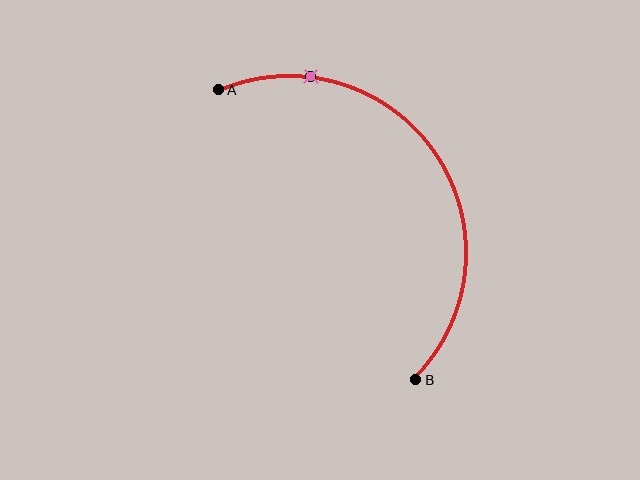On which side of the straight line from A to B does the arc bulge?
The arc bulges above and to the right of the straight line connecting A and B.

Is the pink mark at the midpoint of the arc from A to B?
No. The pink mark lies on the arc but is closer to endpoint A. The arc midpoint would be at the point on the curve equidistant along the arc from both A and B.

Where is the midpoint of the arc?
The arc midpoint is the point on the curve farthest from the straight line joining A and B. It sits above and to the right of that line.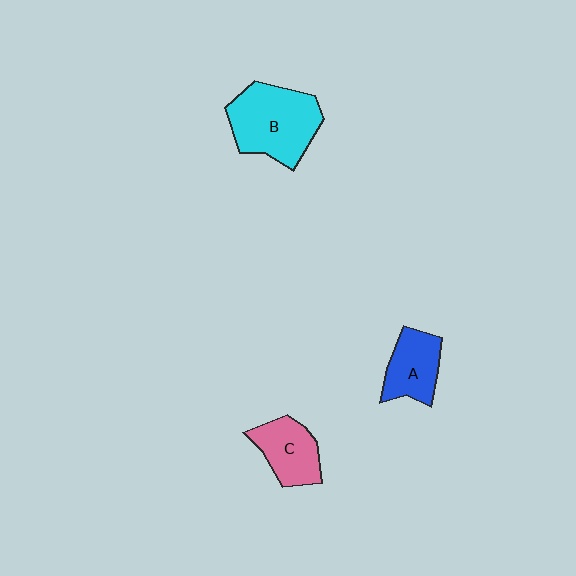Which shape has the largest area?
Shape B (cyan).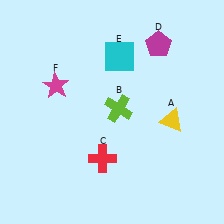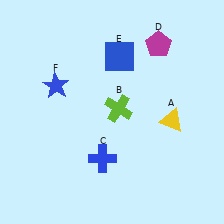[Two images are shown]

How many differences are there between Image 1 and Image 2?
There are 3 differences between the two images.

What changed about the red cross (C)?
In Image 1, C is red. In Image 2, it changed to blue.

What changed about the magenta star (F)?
In Image 1, F is magenta. In Image 2, it changed to blue.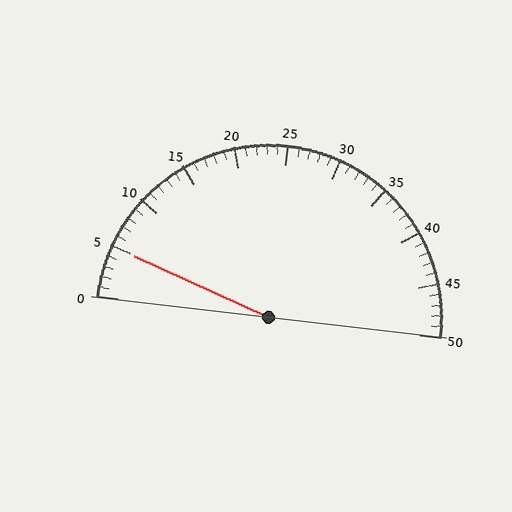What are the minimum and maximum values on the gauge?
The gauge ranges from 0 to 50.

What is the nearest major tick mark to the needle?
The nearest major tick mark is 5.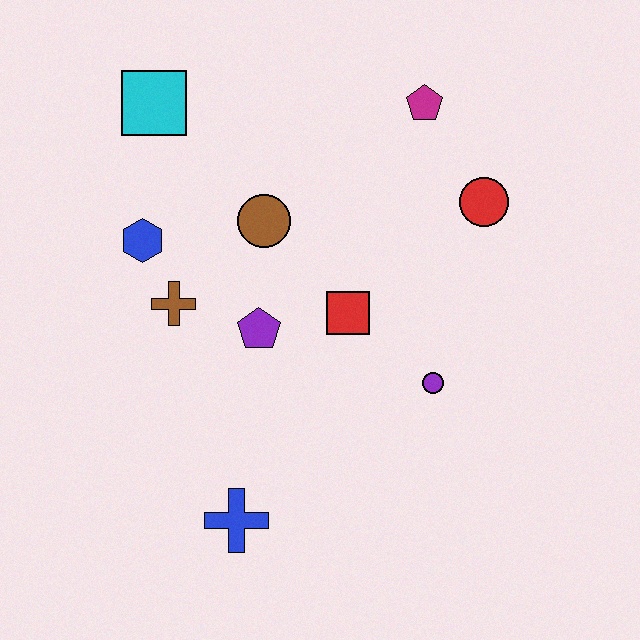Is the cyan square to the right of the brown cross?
No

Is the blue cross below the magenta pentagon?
Yes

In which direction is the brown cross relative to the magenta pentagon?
The brown cross is to the left of the magenta pentagon.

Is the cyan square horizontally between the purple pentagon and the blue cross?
No